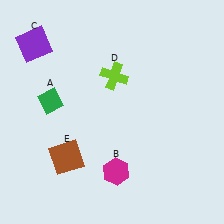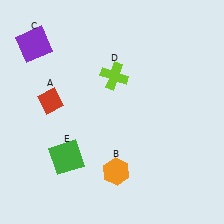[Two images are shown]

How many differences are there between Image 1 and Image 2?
There are 3 differences between the two images.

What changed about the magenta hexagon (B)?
In Image 1, B is magenta. In Image 2, it changed to orange.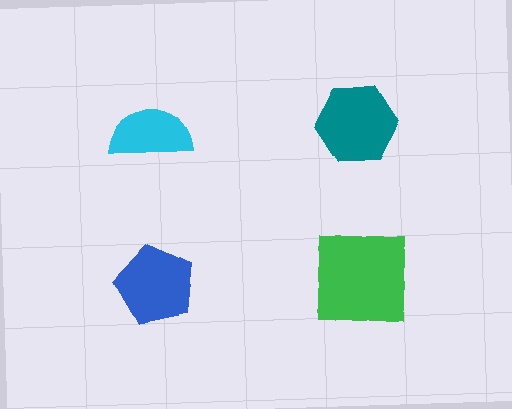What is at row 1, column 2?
A teal hexagon.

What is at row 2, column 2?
A green square.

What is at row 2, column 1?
A blue pentagon.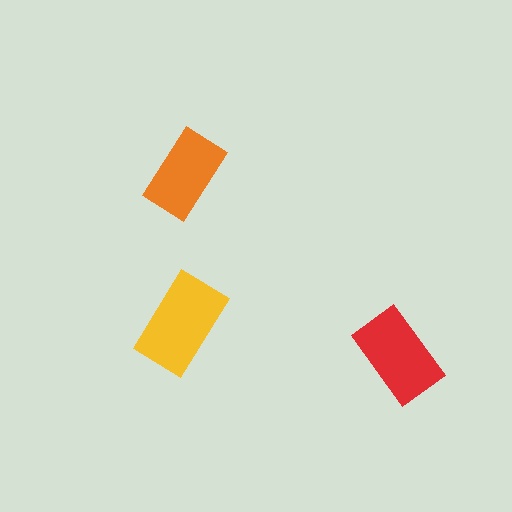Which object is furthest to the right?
The red rectangle is rightmost.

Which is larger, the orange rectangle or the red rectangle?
The red one.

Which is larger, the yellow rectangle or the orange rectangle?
The yellow one.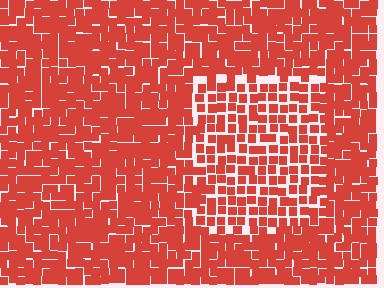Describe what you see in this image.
The image contains small red elements arranged at two different densities. A rectangle-shaped region is visible where the elements are less densely packed than the surrounding area.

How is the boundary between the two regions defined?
The boundary is defined by a change in element density (approximately 1.5x ratio). All elements are the same color, size, and shape.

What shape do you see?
I see a rectangle.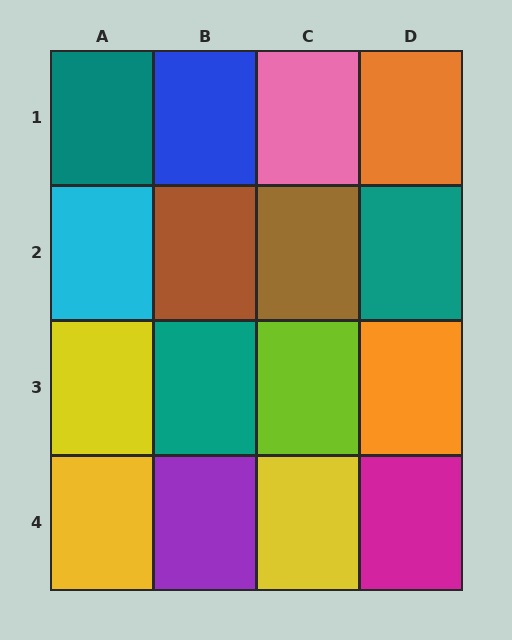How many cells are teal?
3 cells are teal.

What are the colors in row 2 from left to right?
Cyan, brown, brown, teal.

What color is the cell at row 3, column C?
Lime.